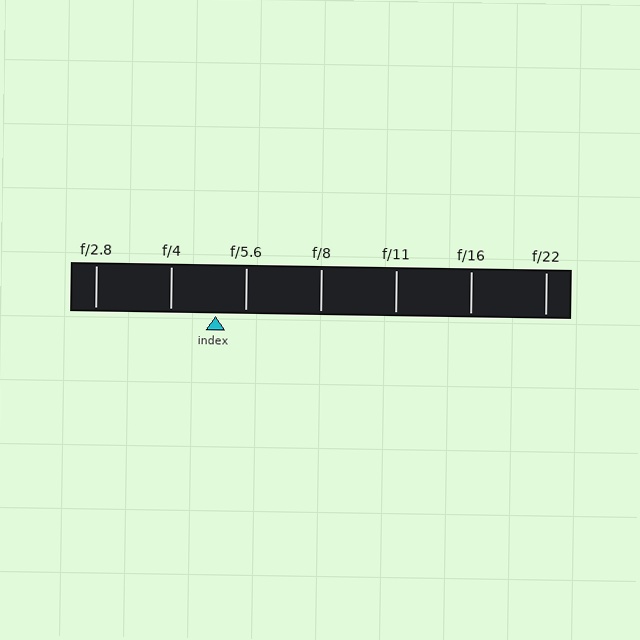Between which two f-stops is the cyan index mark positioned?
The index mark is between f/4 and f/5.6.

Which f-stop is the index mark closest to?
The index mark is closest to f/5.6.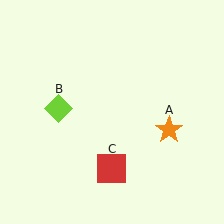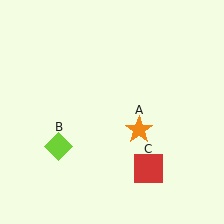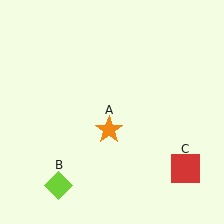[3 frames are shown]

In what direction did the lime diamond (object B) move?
The lime diamond (object B) moved down.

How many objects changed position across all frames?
3 objects changed position: orange star (object A), lime diamond (object B), red square (object C).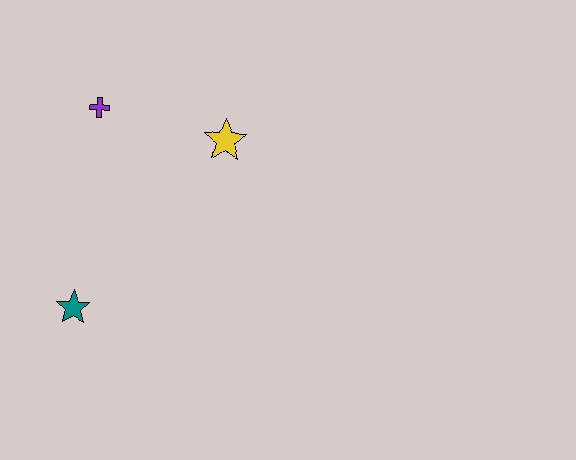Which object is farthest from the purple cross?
The teal star is farthest from the purple cross.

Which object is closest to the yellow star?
The purple cross is closest to the yellow star.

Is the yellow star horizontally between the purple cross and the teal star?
No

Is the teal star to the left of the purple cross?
Yes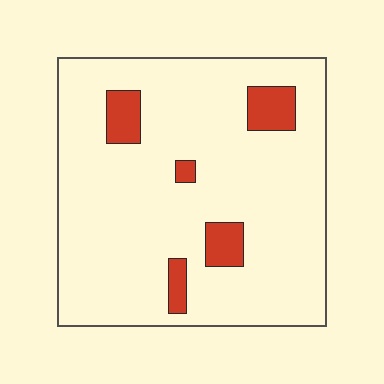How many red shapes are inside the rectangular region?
5.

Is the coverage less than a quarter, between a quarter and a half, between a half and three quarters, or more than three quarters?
Less than a quarter.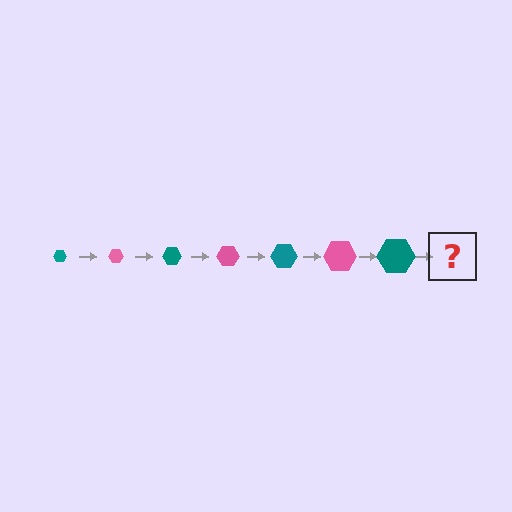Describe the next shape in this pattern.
It should be a pink hexagon, larger than the previous one.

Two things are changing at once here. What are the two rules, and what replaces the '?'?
The two rules are that the hexagon grows larger each step and the color cycles through teal and pink. The '?' should be a pink hexagon, larger than the previous one.